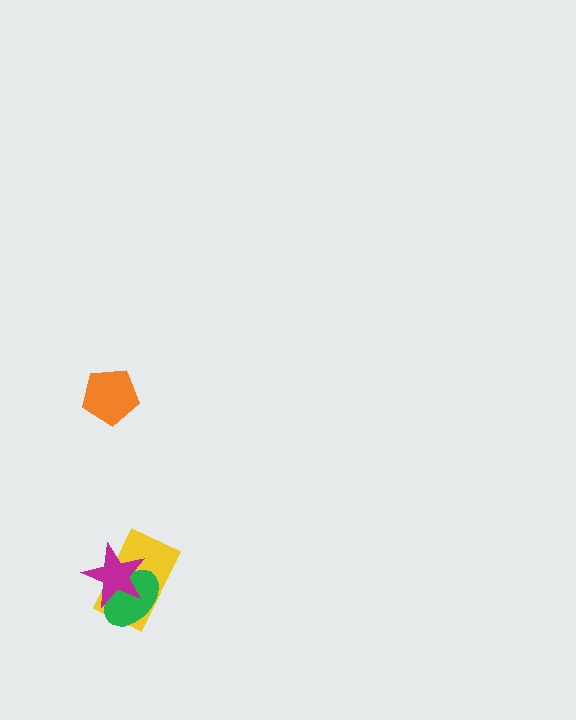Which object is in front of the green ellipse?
The magenta star is in front of the green ellipse.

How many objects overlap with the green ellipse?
2 objects overlap with the green ellipse.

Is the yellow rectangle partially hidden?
Yes, it is partially covered by another shape.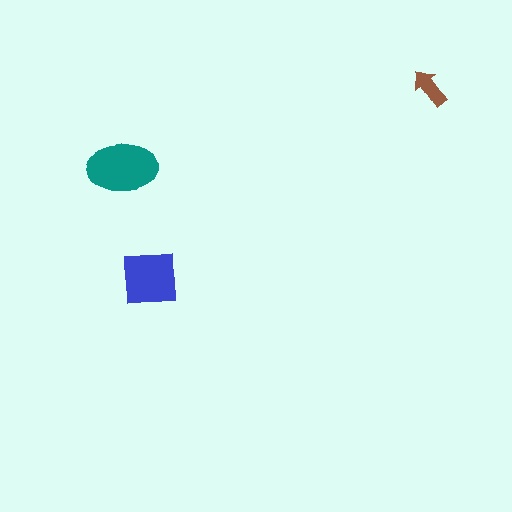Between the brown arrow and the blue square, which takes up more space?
The blue square.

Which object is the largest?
The teal ellipse.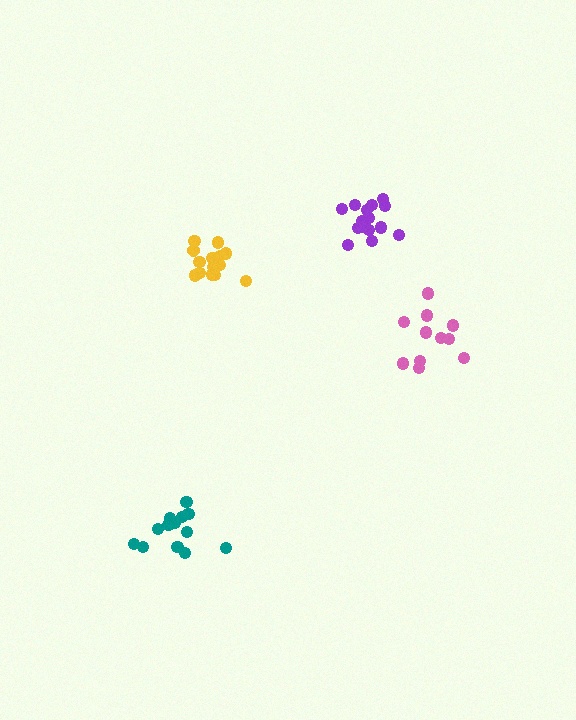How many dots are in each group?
Group 1: 14 dots, Group 2: 11 dots, Group 3: 13 dots, Group 4: 15 dots (53 total).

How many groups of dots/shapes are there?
There are 4 groups.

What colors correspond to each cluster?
The clusters are colored: yellow, pink, teal, purple.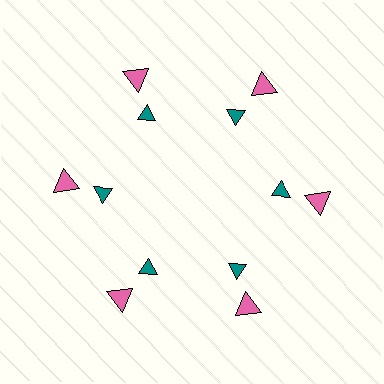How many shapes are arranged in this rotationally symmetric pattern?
There are 12 shapes, arranged in 6 groups of 2.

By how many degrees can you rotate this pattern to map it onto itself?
The pattern maps onto itself every 60 degrees of rotation.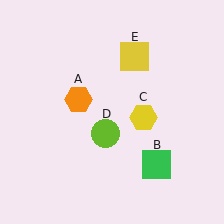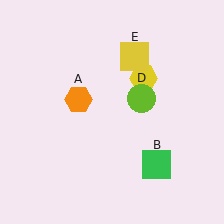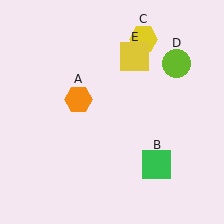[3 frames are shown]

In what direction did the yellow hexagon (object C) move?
The yellow hexagon (object C) moved up.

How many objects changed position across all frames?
2 objects changed position: yellow hexagon (object C), lime circle (object D).